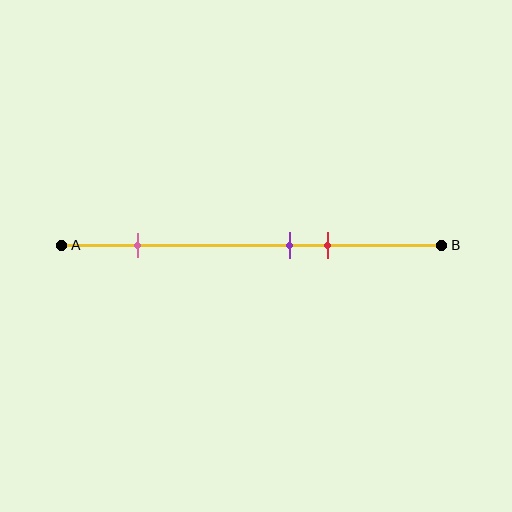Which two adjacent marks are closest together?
The purple and red marks are the closest adjacent pair.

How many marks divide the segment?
There are 3 marks dividing the segment.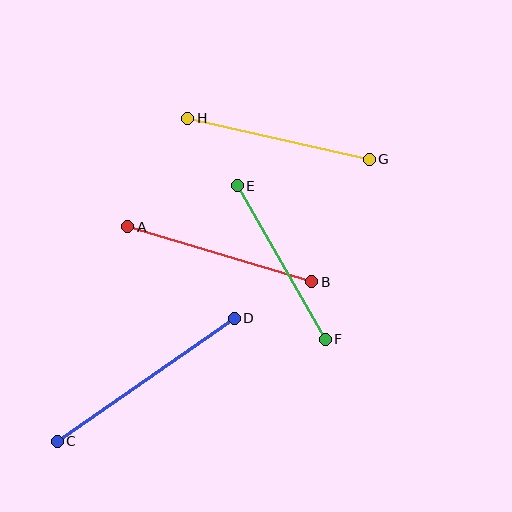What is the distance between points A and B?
The distance is approximately 192 pixels.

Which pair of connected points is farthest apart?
Points C and D are farthest apart.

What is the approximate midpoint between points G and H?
The midpoint is at approximately (279, 139) pixels.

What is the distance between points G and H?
The distance is approximately 186 pixels.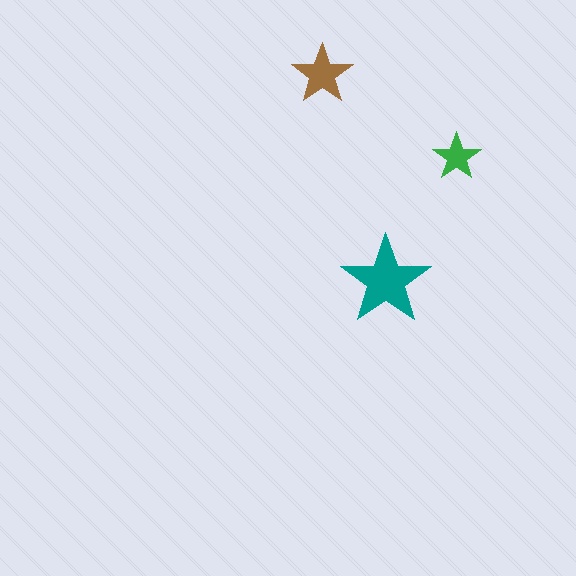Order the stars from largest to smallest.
the teal one, the brown one, the green one.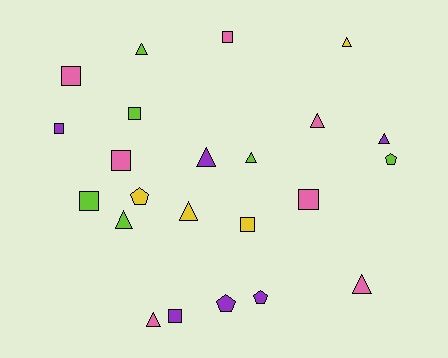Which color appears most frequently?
Pink, with 7 objects.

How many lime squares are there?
There are 2 lime squares.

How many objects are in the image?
There are 23 objects.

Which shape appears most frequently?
Triangle, with 10 objects.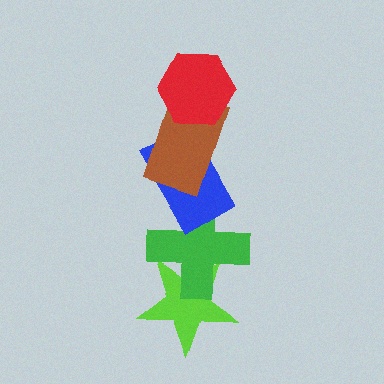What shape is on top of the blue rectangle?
The brown rectangle is on top of the blue rectangle.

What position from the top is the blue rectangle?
The blue rectangle is 3rd from the top.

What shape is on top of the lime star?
The green cross is on top of the lime star.